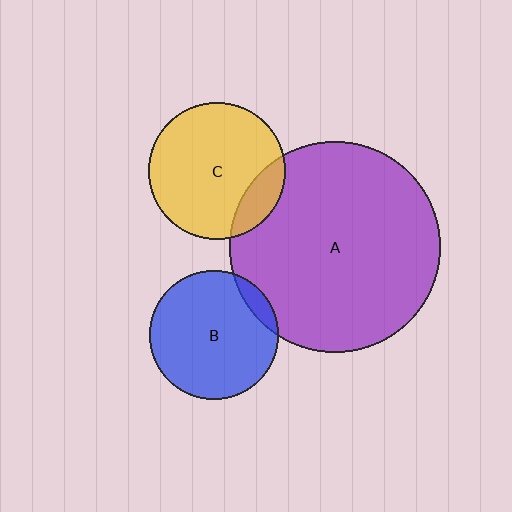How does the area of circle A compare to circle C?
Approximately 2.4 times.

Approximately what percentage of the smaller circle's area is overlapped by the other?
Approximately 15%.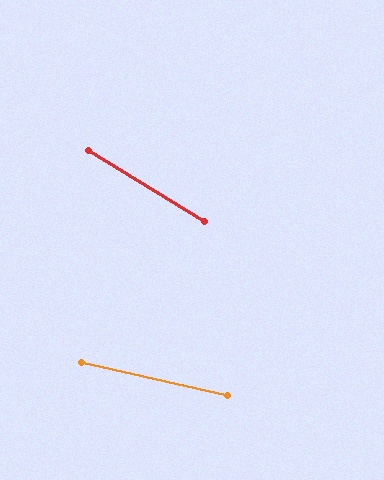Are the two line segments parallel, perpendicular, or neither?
Neither parallel nor perpendicular — they differ by about 18°.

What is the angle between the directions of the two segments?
Approximately 18 degrees.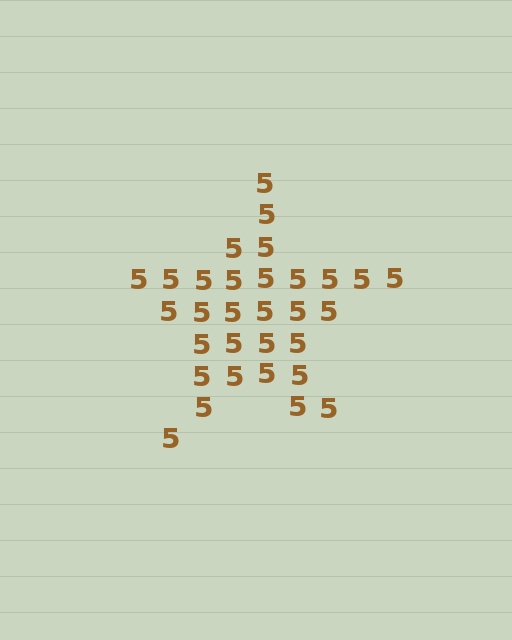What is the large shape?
The large shape is a star.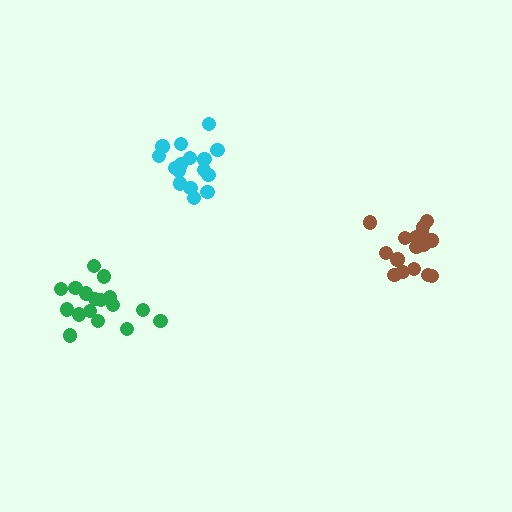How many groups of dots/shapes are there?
There are 3 groups.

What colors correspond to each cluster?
The clusters are colored: green, brown, cyan.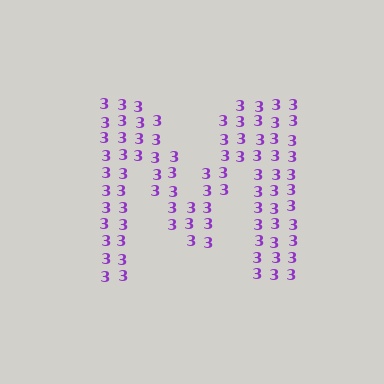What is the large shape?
The large shape is the letter M.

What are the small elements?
The small elements are digit 3's.